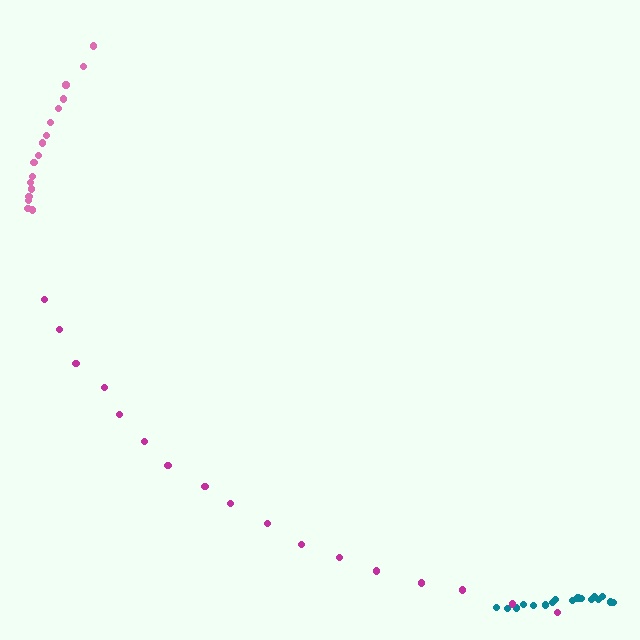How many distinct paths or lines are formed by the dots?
There are 3 distinct paths.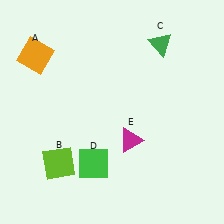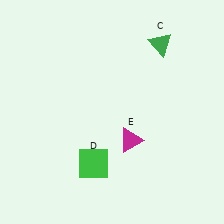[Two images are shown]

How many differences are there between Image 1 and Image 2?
There are 2 differences between the two images.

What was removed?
The orange square (A), the lime square (B) were removed in Image 2.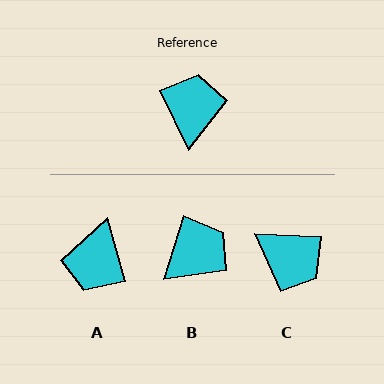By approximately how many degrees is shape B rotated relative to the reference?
Approximately 45 degrees clockwise.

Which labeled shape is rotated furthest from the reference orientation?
A, about 169 degrees away.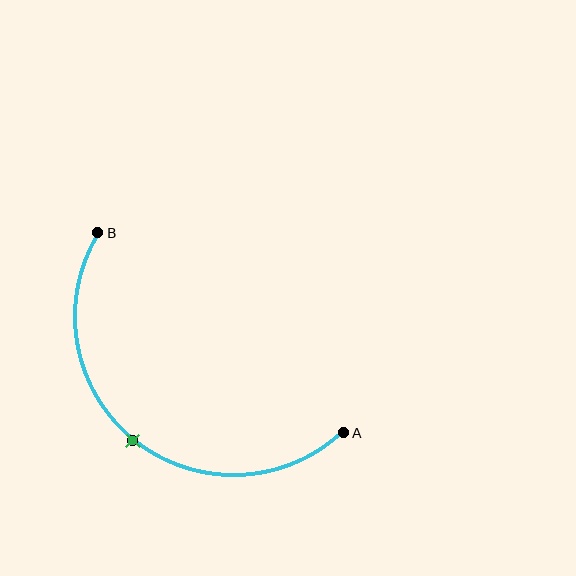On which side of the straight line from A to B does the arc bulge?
The arc bulges below and to the left of the straight line connecting A and B.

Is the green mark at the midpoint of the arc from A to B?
Yes. The green mark lies on the arc at equal arc-length from both A and B — it is the arc midpoint.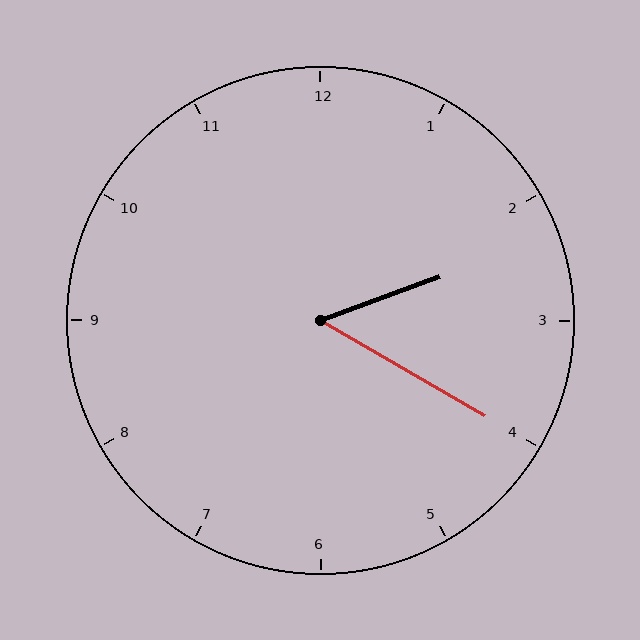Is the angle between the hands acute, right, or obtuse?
It is acute.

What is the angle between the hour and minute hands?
Approximately 50 degrees.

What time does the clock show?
2:20.